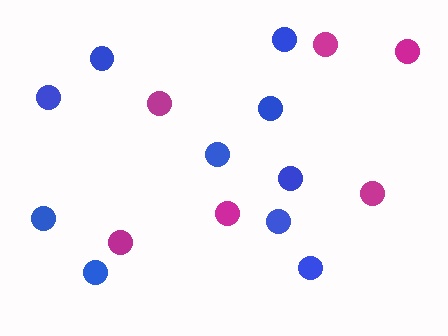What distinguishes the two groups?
There are 2 groups: one group of magenta circles (6) and one group of blue circles (10).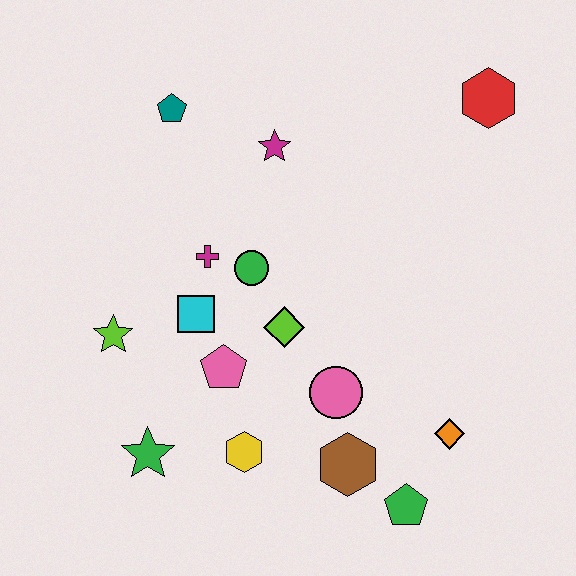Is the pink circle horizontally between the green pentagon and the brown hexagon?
No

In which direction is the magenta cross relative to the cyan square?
The magenta cross is above the cyan square.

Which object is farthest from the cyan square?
The red hexagon is farthest from the cyan square.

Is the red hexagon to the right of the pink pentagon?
Yes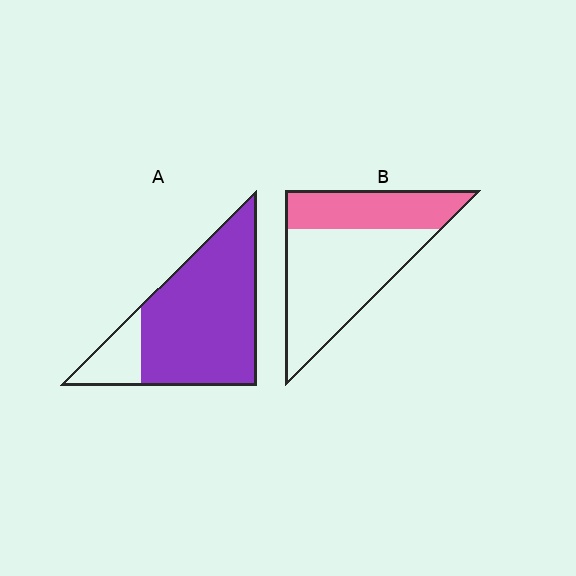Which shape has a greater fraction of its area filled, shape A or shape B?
Shape A.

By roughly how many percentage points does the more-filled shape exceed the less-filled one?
By roughly 45 percentage points (A over B).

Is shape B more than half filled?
No.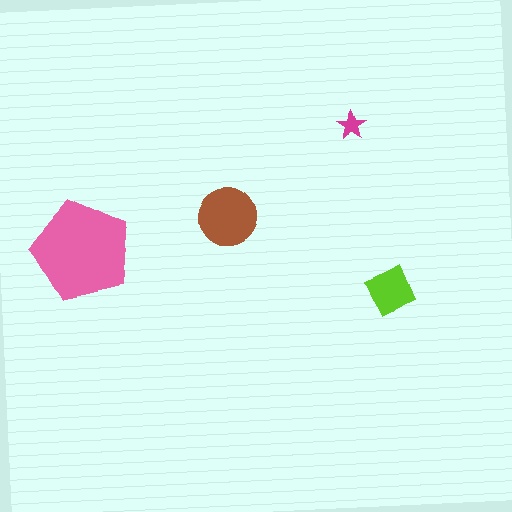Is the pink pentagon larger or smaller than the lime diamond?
Larger.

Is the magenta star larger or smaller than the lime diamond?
Smaller.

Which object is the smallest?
The magenta star.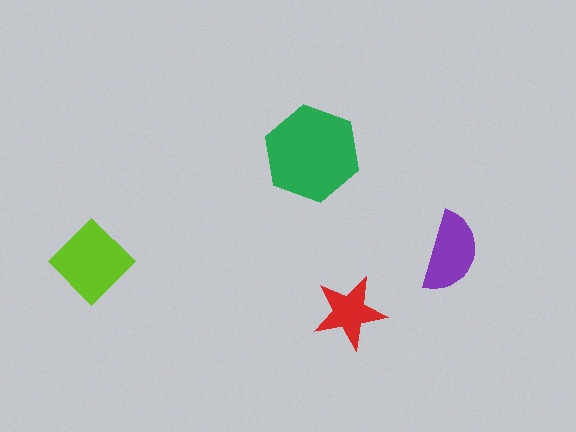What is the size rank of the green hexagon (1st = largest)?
1st.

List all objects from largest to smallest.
The green hexagon, the lime diamond, the purple semicircle, the red star.